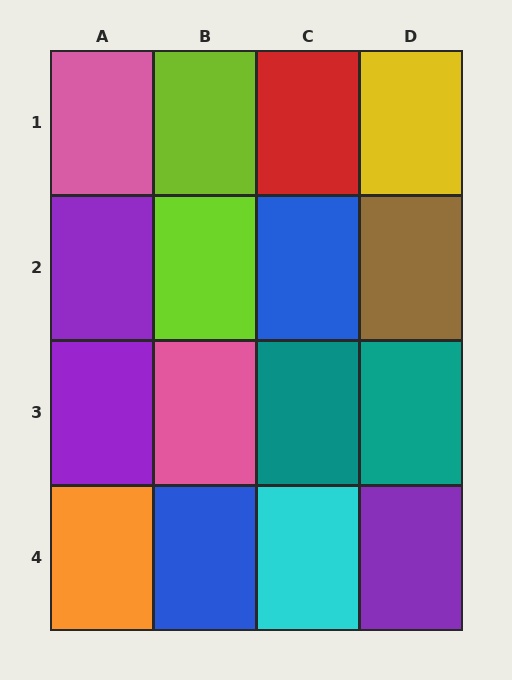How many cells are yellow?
1 cell is yellow.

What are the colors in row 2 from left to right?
Purple, lime, blue, brown.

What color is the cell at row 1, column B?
Lime.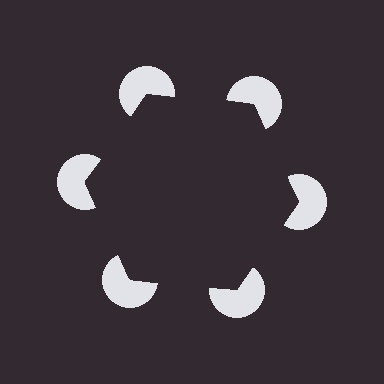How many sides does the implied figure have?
6 sides.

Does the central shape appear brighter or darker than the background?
It typically appears slightly darker than the background, even though no actual brightness change is drawn.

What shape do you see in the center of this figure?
An illusory hexagon — its edges are inferred from the aligned wedge cuts in the pac-man discs, not physically drawn.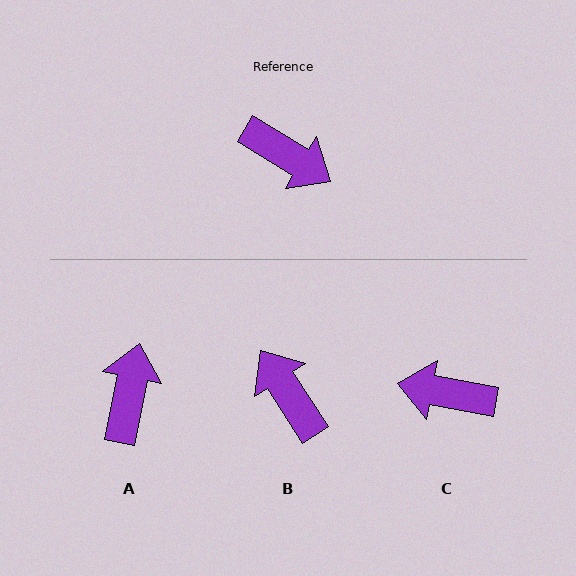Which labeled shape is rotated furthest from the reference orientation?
C, about 159 degrees away.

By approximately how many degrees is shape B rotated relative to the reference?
Approximately 154 degrees counter-clockwise.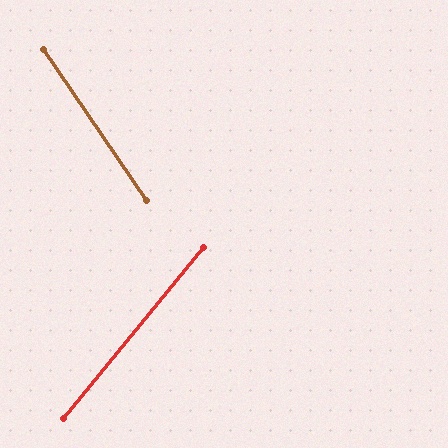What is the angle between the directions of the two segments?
Approximately 74 degrees.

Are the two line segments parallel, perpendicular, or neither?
Neither parallel nor perpendicular — they differ by about 74°.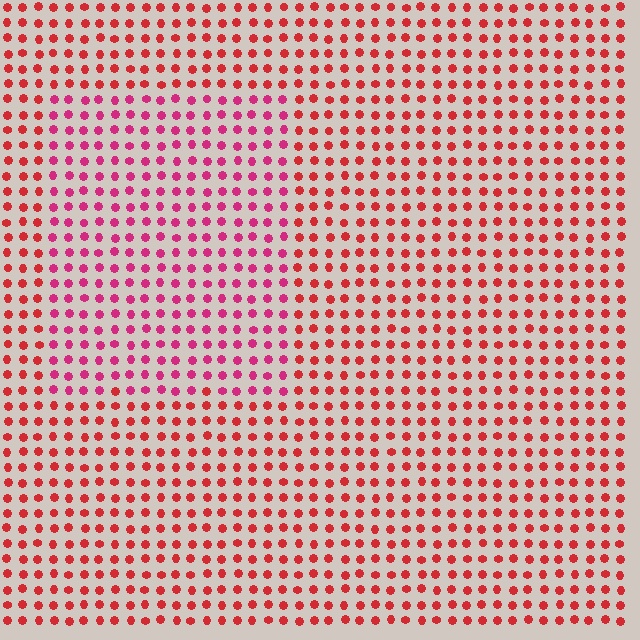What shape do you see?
I see a rectangle.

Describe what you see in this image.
The image is filled with small red elements in a uniform arrangement. A rectangle-shaped region is visible where the elements are tinted to a slightly different hue, forming a subtle color boundary.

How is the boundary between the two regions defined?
The boundary is defined purely by a slight shift in hue (about 28 degrees). Spacing, size, and orientation are identical on both sides.